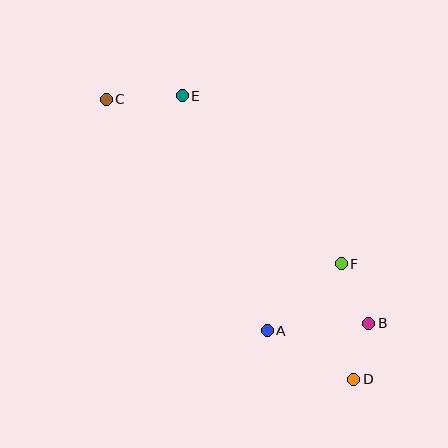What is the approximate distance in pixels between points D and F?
The distance between D and F is approximately 116 pixels.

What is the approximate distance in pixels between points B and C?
The distance between B and C is approximately 346 pixels.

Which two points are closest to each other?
Points B and D are closest to each other.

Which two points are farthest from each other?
Points C and D are farthest from each other.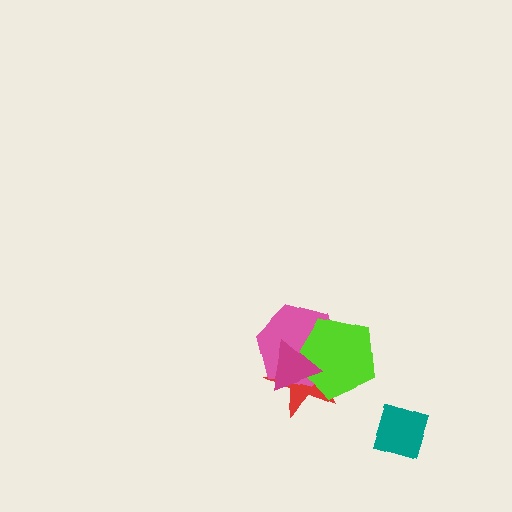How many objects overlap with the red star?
3 objects overlap with the red star.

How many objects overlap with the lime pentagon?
3 objects overlap with the lime pentagon.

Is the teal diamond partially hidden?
No, no other shape covers it.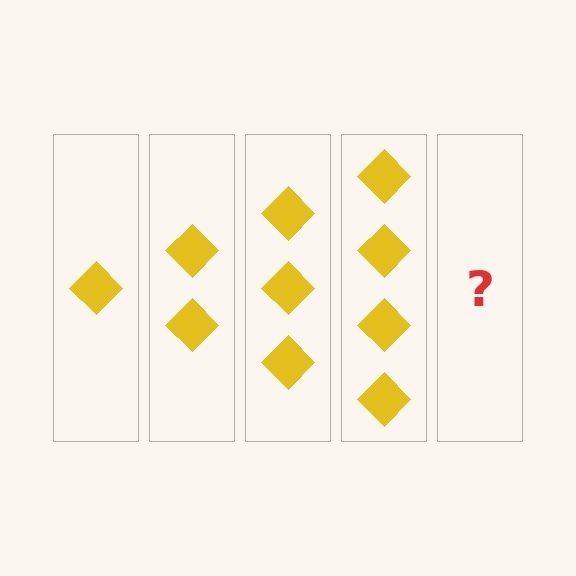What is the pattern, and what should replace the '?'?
The pattern is that each step adds one more diamond. The '?' should be 5 diamonds.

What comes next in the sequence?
The next element should be 5 diamonds.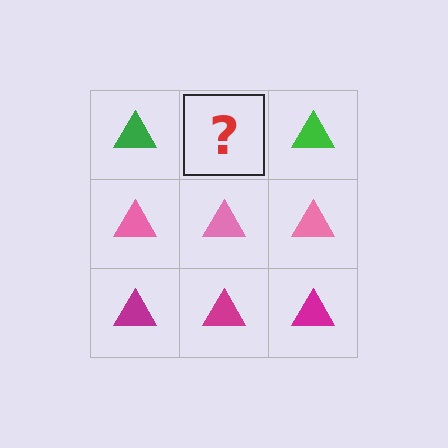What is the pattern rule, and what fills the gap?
The rule is that each row has a consistent color. The gap should be filled with a green triangle.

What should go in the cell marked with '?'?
The missing cell should contain a green triangle.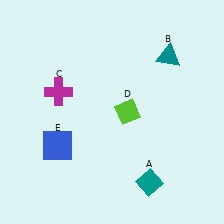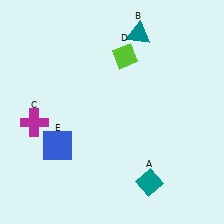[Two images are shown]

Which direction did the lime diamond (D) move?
The lime diamond (D) moved up.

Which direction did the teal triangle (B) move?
The teal triangle (B) moved left.